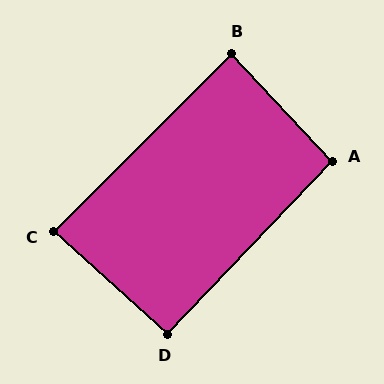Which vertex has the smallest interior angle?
C, at approximately 87 degrees.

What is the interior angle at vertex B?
Approximately 88 degrees (approximately right).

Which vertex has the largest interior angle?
A, at approximately 93 degrees.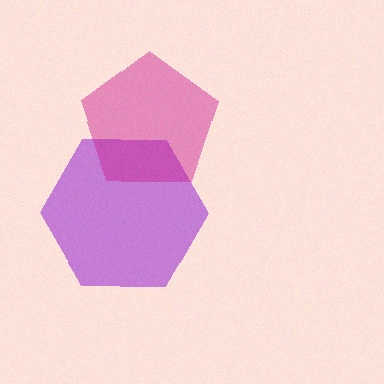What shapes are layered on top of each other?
The layered shapes are: a purple hexagon, a magenta pentagon.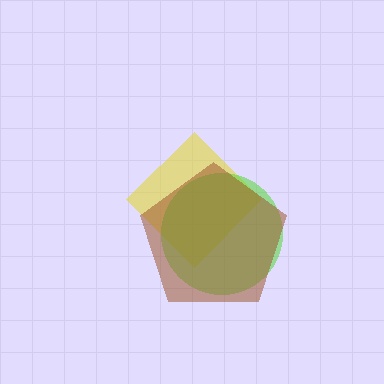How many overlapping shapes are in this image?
There are 3 overlapping shapes in the image.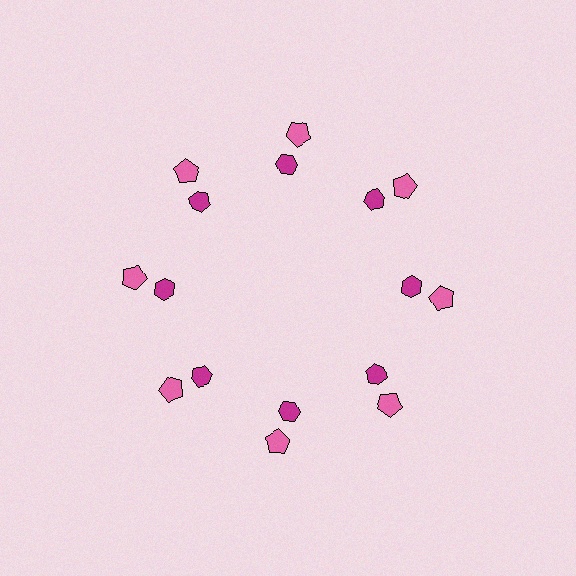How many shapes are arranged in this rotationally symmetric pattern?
There are 16 shapes, arranged in 8 groups of 2.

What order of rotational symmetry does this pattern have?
This pattern has 8-fold rotational symmetry.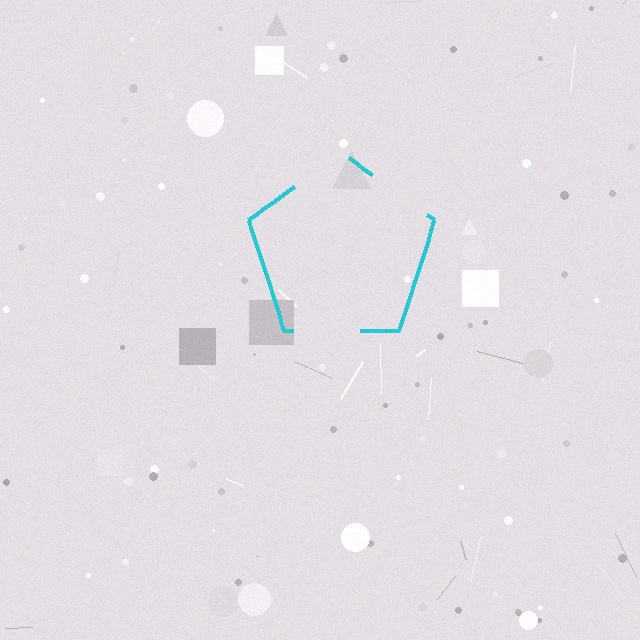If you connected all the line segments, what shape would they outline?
They would outline a pentagon.